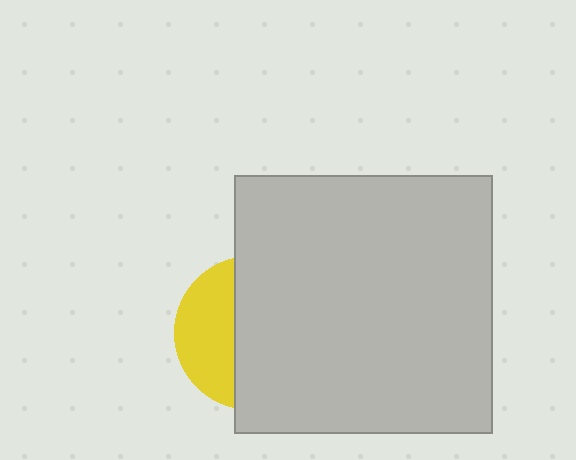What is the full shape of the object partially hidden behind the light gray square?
The partially hidden object is a yellow circle.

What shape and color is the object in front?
The object in front is a light gray square.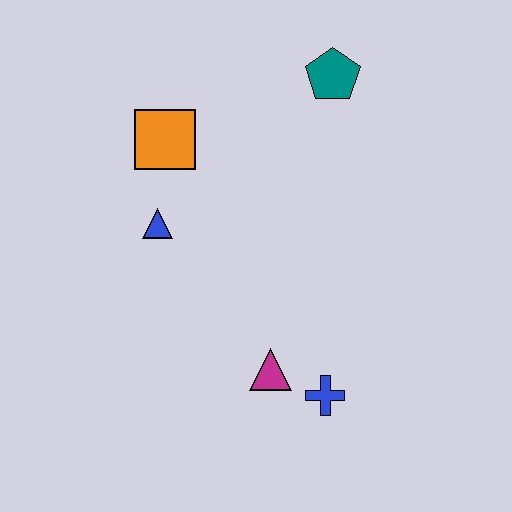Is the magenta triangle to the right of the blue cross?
No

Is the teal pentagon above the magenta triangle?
Yes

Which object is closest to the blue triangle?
The orange square is closest to the blue triangle.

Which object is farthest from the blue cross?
The teal pentagon is farthest from the blue cross.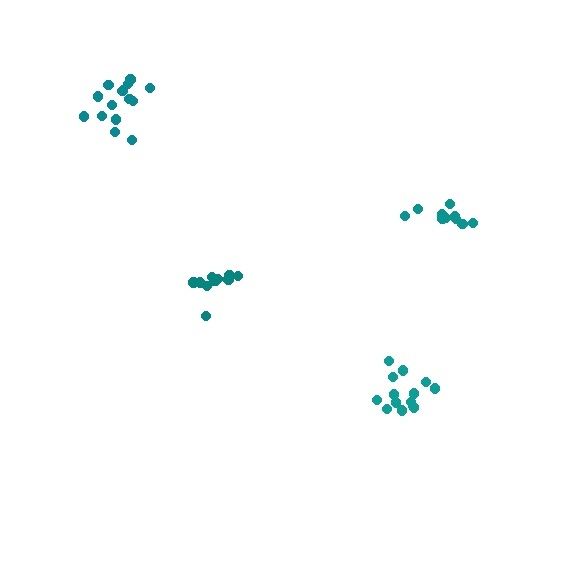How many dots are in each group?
Group 1: 10 dots, Group 2: 11 dots, Group 3: 14 dots, Group 4: 15 dots (50 total).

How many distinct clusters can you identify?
There are 4 distinct clusters.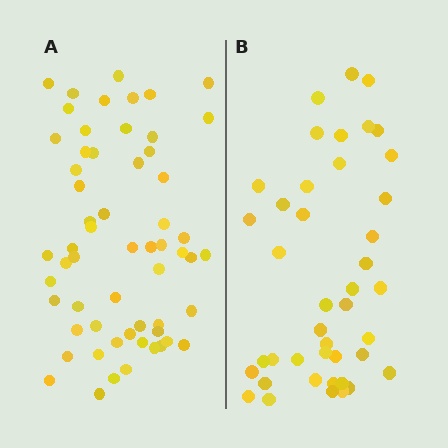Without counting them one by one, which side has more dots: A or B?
Region A (the left region) has more dots.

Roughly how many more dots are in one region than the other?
Region A has approximately 15 more dots than region B.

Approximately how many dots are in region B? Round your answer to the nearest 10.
About 40 dots. (The exact count is 42, which rounds to 40.)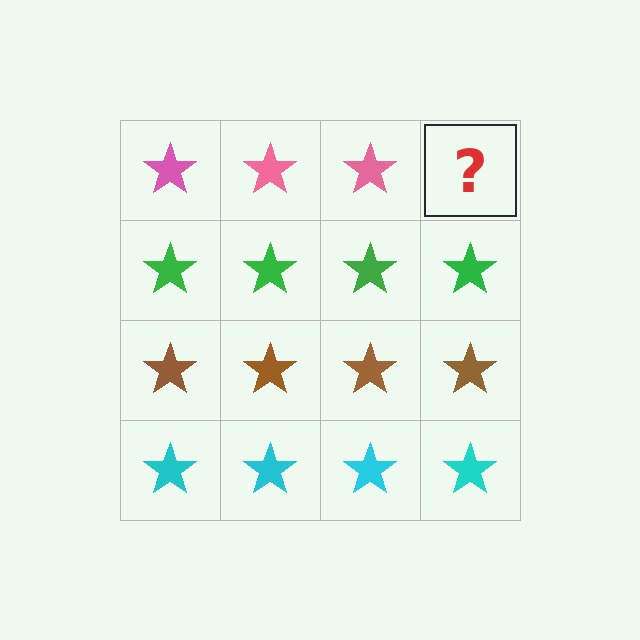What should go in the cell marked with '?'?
The missing cell should contain a pink star.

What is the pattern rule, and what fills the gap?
The rule is that each row has a consistent color. The gap should be filled with a pink star.